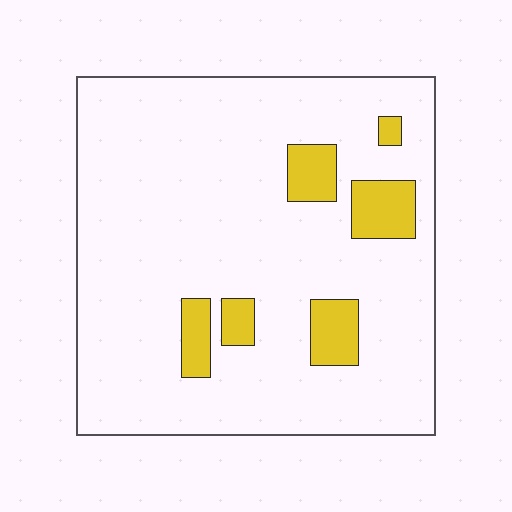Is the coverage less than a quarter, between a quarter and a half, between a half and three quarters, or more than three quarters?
Less than a quarter.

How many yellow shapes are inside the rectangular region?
6.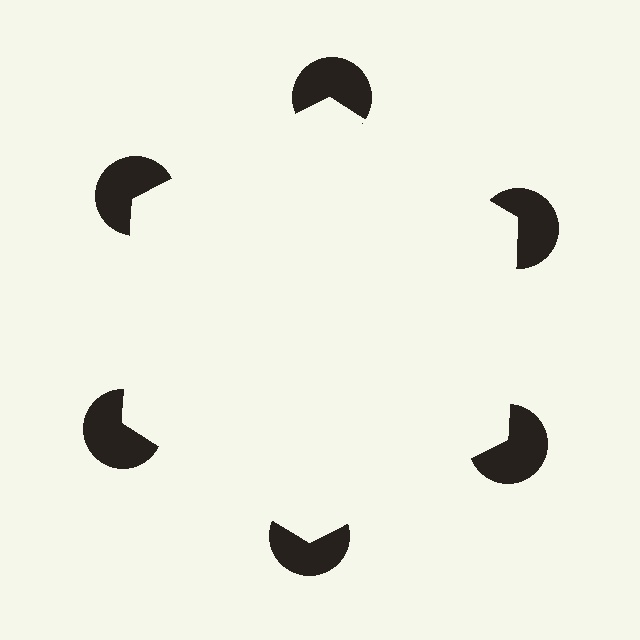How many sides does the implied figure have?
6 sides.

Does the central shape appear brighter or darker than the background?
It typically appears slightly brighter than the background, even though no actual brightness change is drawn.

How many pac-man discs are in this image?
There are 6 — one at each vertex of the illusory hexagon.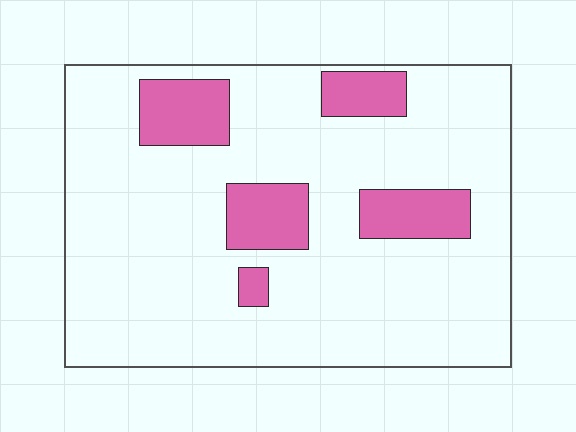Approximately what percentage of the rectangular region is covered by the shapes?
Approximately 15%.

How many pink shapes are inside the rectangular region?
5.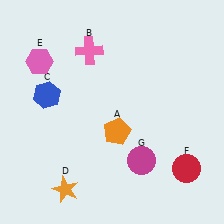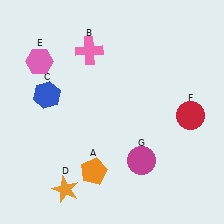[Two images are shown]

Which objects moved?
The objects that moved are: the orange pentagon (A), the red circle (F).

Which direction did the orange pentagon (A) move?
The orange pentagon (A) moved down.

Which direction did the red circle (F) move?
The red circle (F) moved up.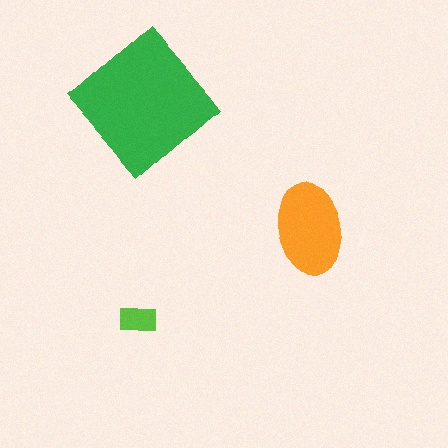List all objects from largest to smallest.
The green diamond, the orange ellipse, the lime rectangle.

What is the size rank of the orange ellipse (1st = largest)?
2nd.